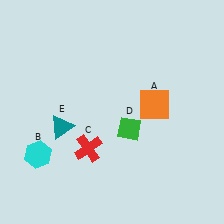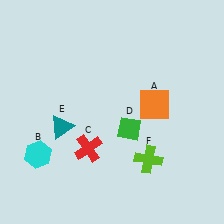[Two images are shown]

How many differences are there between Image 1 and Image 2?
There is 1 difference between the two images.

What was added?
A lime cross (F) was added in Image 2.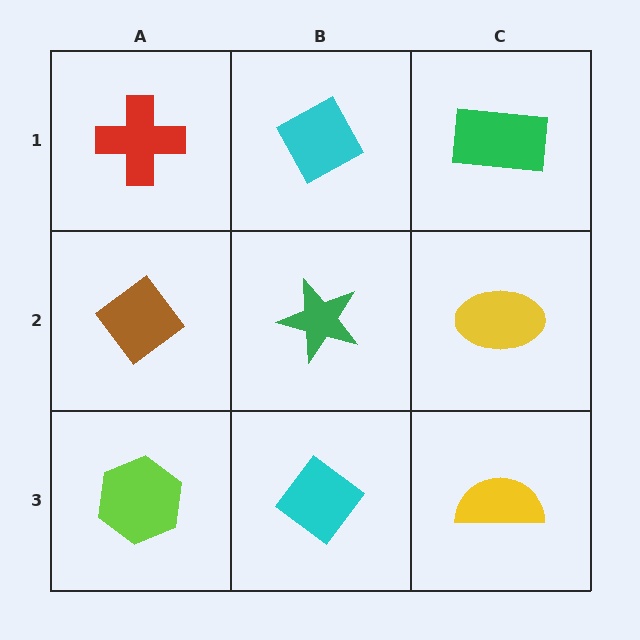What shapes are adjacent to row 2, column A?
A red cross (row 1, column A), a lime hexagon (row 3, column A), a green star (row 2, column B).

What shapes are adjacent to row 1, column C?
A yellow ellipse (row 2, column C), a cyan diamond (row 1, column B).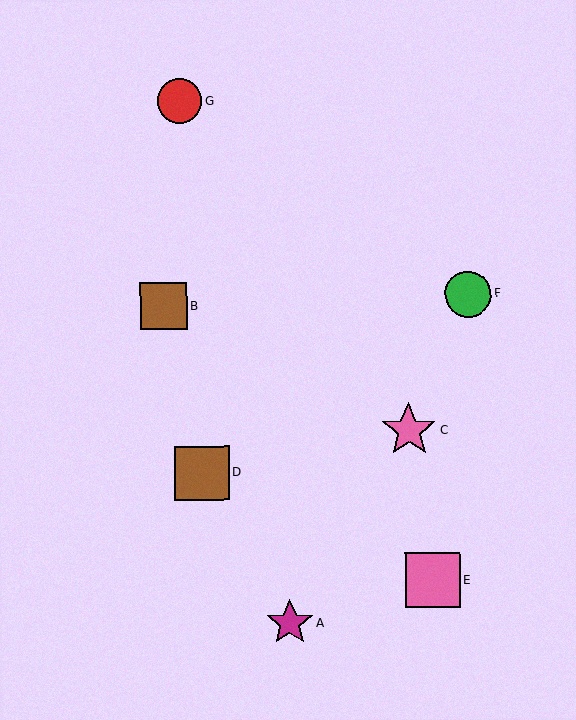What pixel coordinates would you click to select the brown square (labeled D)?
Click at (202, 473) to select the brown square D.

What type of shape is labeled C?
Shape C is a pink star.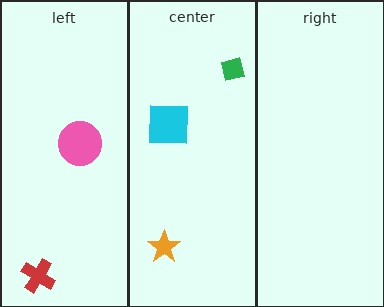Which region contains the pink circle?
The left region.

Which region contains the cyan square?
The center region.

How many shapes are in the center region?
3.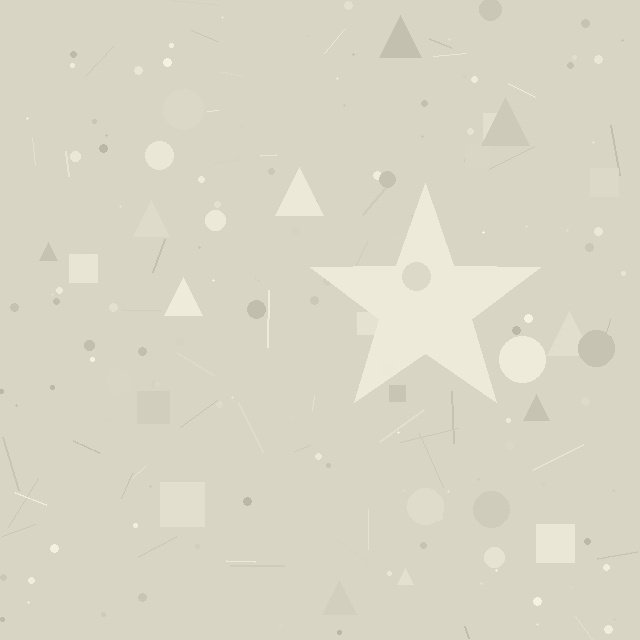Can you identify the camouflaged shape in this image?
The camouflaged shape is a star.